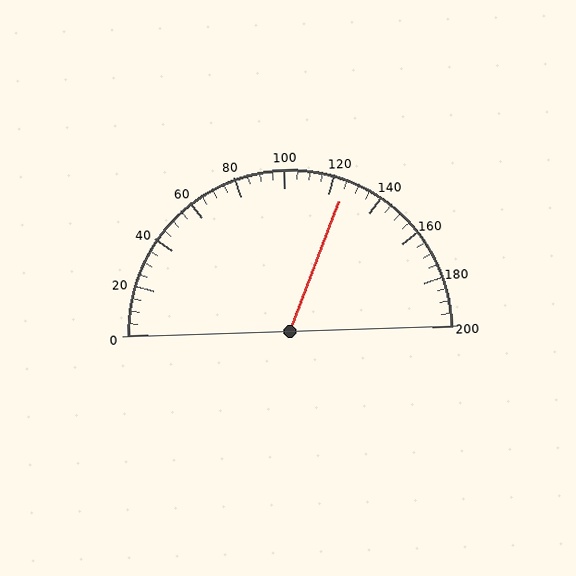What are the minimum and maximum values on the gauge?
The gauge ranges from 0 to 200.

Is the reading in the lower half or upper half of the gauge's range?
The reading is in the upper half of the range (0 to 200).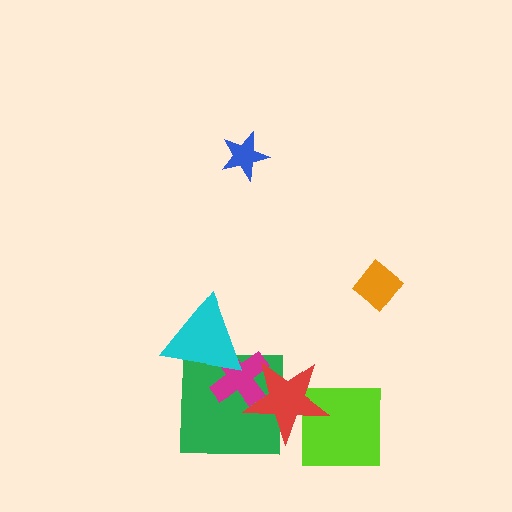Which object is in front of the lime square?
The red star is in front of the lime square.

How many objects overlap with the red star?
3 objects overlap with the red star.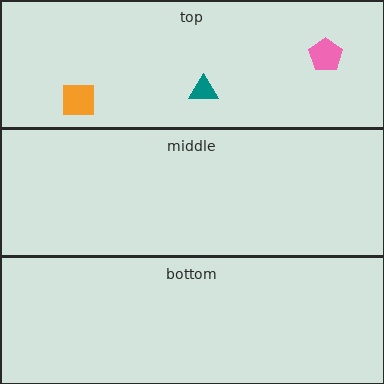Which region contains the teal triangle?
The top region.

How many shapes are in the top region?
3.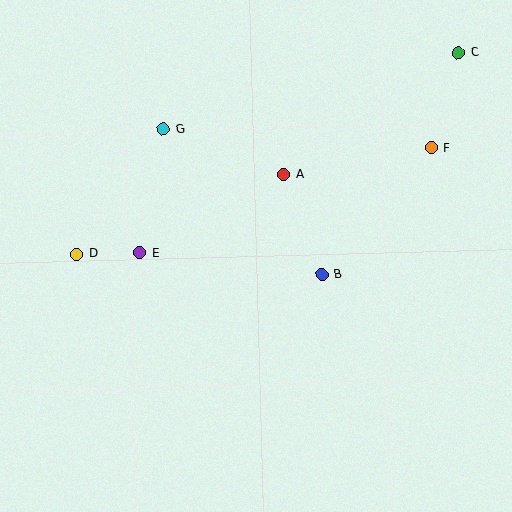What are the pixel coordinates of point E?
Point E is at (139, 253).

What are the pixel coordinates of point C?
Point C is at (458, 53).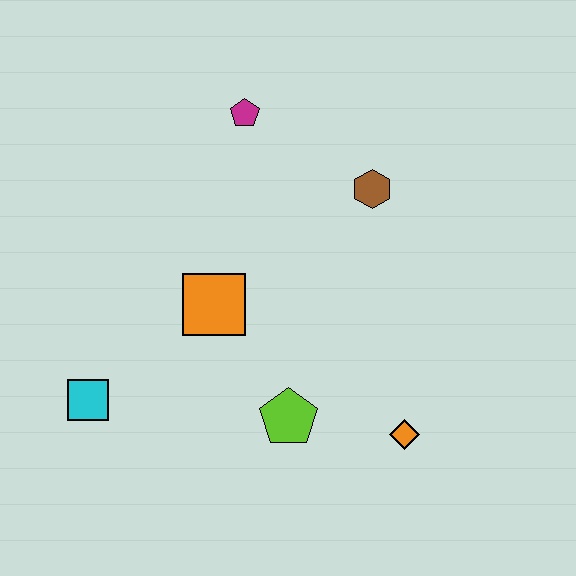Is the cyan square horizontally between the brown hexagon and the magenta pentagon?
No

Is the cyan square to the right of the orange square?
No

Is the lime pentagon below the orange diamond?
No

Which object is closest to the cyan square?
The orange square is closest to the cyan square.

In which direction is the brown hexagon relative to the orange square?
The brown hexagon is to the right of the orange square.